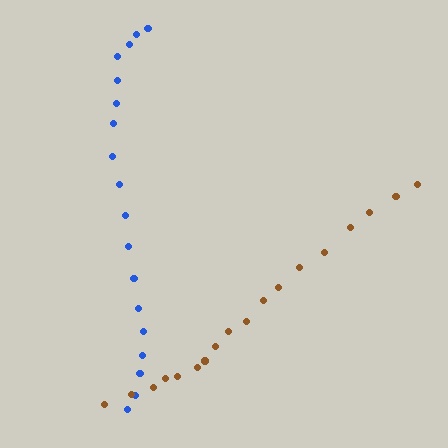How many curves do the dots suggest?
There are 2 distinct paths.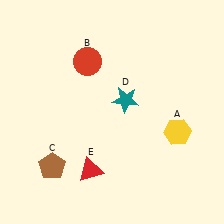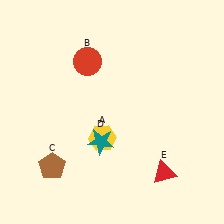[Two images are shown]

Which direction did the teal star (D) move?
The teal star (D) moved down.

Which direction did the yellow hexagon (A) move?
The yellow hexagon (A) moved left.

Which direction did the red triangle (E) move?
The red triangle (E) moved right.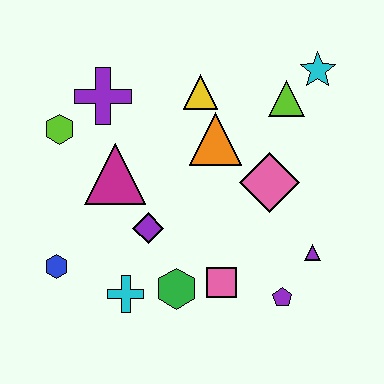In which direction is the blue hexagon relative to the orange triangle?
The blue hexagon is to the left of the orange triangle.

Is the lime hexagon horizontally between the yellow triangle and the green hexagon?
No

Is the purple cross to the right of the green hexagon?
No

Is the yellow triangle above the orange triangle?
Yes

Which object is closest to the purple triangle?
The purple pentagon is closest to the purple triangle.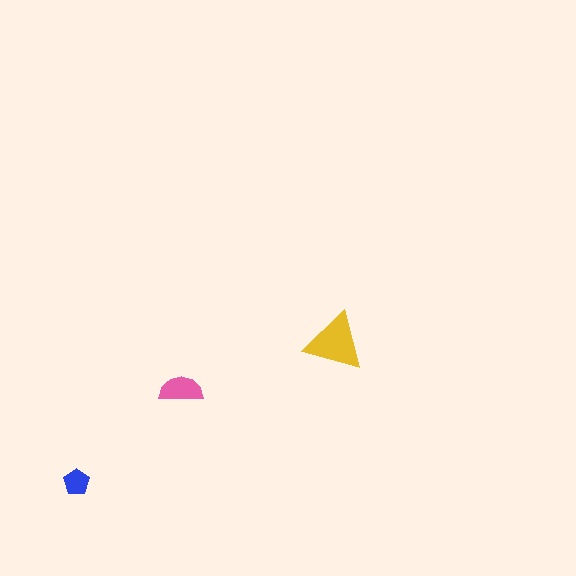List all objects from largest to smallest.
The yellow triangle, the pink semicircle, the blue pentagon.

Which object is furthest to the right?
The yellow triangle is rightmost.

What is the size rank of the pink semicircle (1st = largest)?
2nd.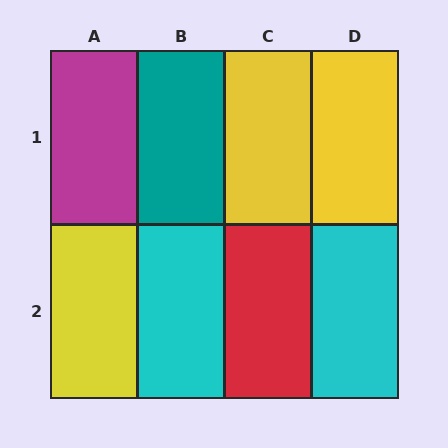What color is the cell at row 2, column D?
Cyan.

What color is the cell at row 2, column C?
Red.